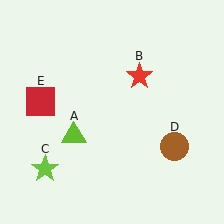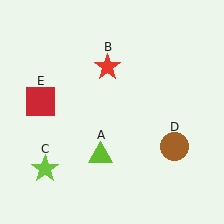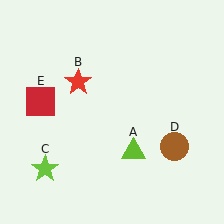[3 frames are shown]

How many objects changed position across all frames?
2 objects changed position: lime triangle (object A), red star (object B).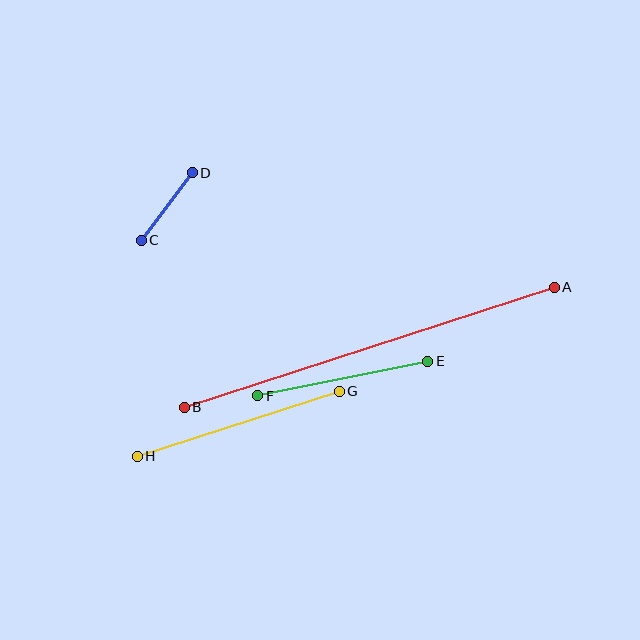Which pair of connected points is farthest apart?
Points A and B are farthest apart.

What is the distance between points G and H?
The distance is approximately 212 pixels.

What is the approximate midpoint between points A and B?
The midpoint is at approximately (369, 347) pixels.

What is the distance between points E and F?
The distance is approximately 173 pixels.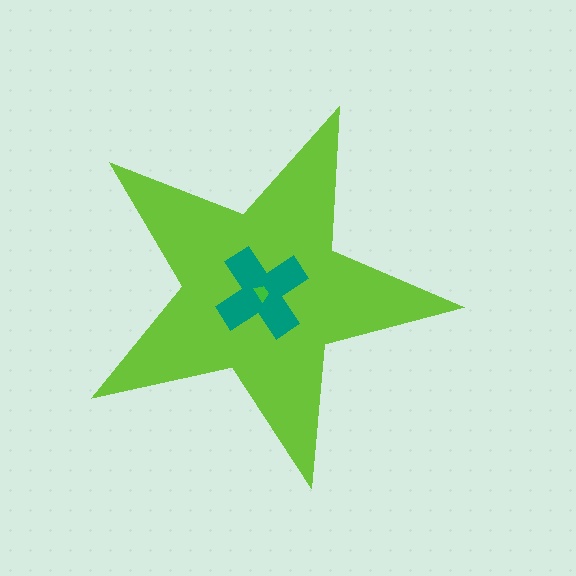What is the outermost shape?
The lime star.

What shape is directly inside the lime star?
The teal cross.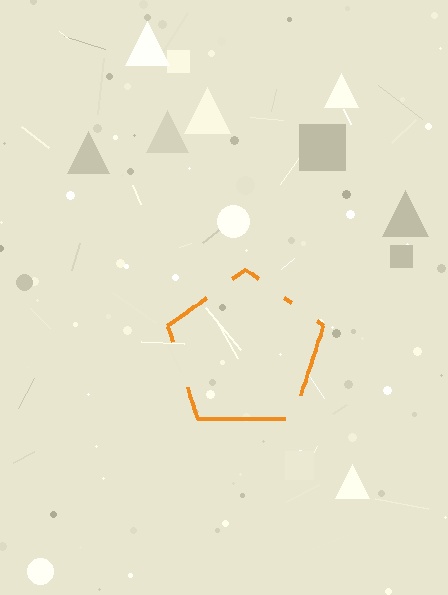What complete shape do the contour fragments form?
The contour fragments form a pentagon.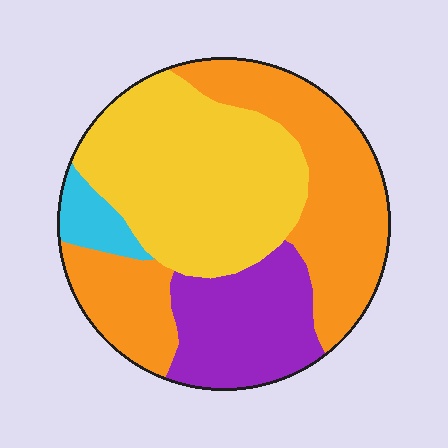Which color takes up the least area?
Cyan, at roughly 5%.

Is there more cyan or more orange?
Orange.